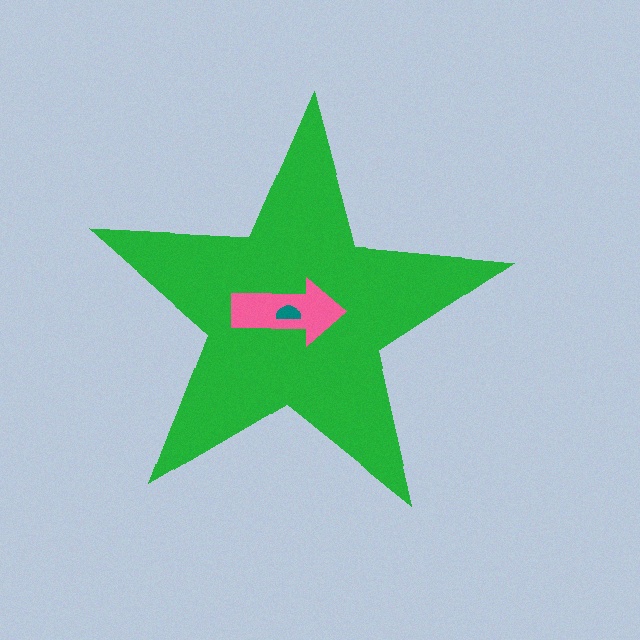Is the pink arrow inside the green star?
Yes.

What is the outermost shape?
The green star.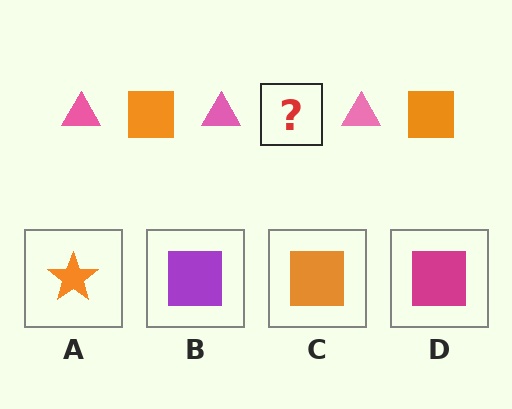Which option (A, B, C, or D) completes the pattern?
C.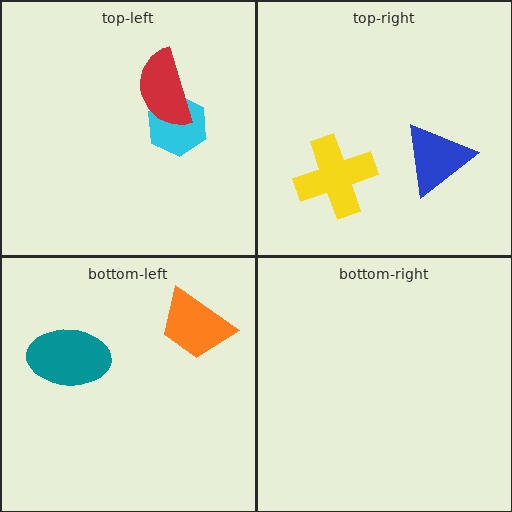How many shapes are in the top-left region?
2.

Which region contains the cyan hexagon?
The top-left region.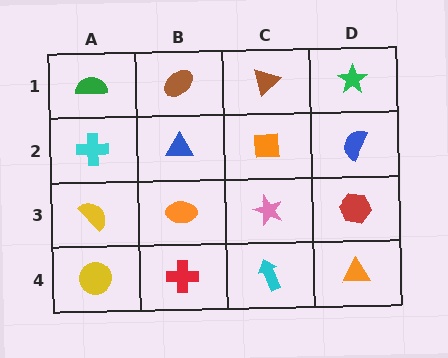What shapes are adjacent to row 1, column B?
A blue triangle (row 2, column B), a green semicircle (row 1, column A), a brown triangle (row 1, column C).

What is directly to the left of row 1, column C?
A brown ellipse.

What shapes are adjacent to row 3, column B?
A blue triangle (row 2, column B), a red cross (row 4, column B), a yellow semicircle (row 3, column A), a pink star (row 3, column C).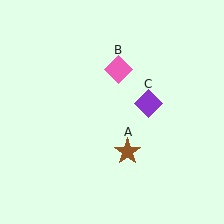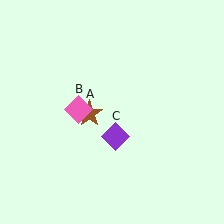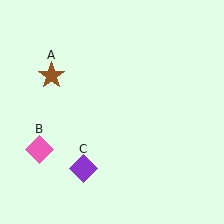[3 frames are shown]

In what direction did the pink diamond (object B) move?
The pink diamond (object B) moved down and to the left.